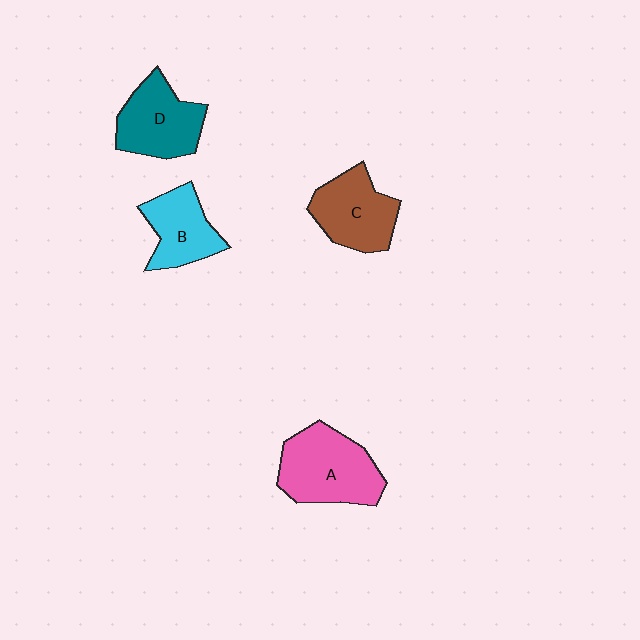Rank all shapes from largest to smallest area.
From largest to smallest: A (pink), D (teal), C (brown), B (cyan).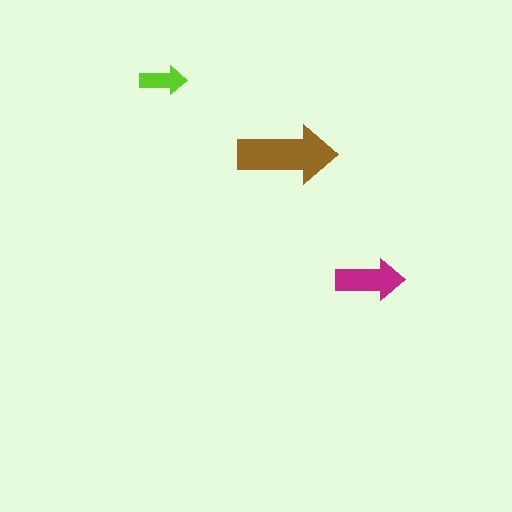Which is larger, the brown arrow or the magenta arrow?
The brown one.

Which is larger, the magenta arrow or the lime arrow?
The magenta one.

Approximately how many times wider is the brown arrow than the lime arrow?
About 2 times wider.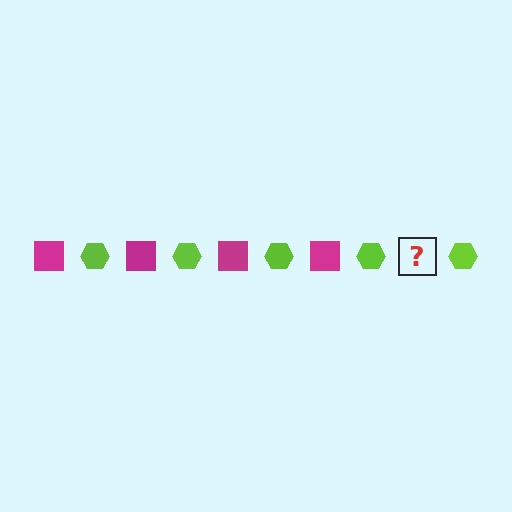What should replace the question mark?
The question mark should be replaced with a magenta square.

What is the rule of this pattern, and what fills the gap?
The rule is that the pattern alternates between magenta square and lime hexagon. The gap should be filled with a magenta square.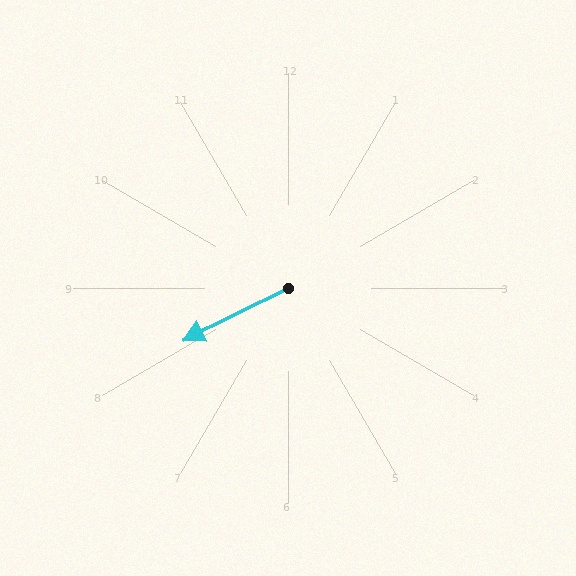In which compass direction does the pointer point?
Southwest.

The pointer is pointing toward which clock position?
Roughly 8 o'clock.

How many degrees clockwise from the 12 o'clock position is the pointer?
Approximately 244 degrees.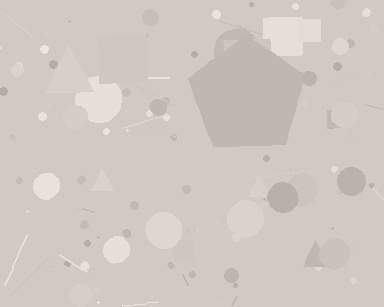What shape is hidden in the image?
A pentagon is hidden in the image.